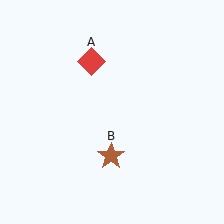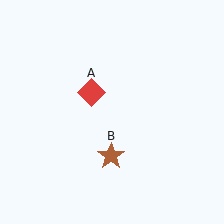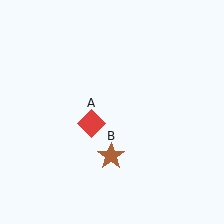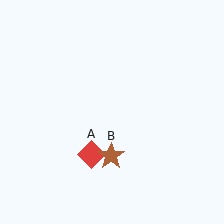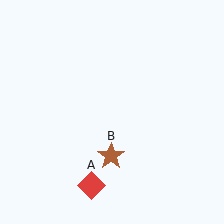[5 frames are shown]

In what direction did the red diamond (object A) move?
The red diamond (object A) moved down.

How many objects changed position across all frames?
1 object changed position: red diamond (object A).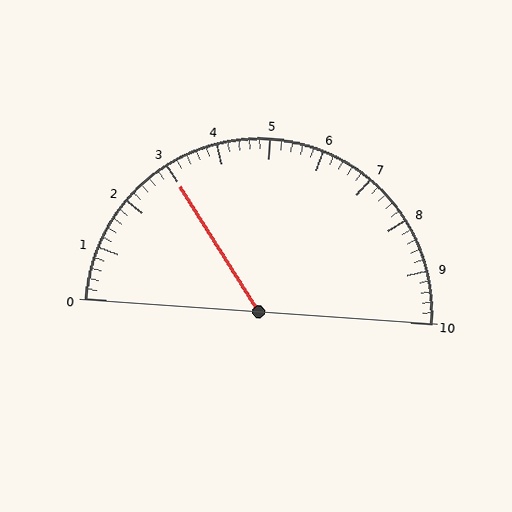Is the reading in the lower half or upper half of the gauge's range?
The reading is in the lower half of the range (0 to 10).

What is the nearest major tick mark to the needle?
The nearest major tick mark is 3.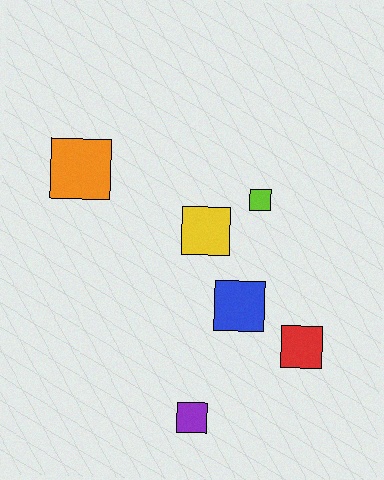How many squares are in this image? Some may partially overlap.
There are 6 squares.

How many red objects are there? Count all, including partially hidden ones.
There is 1 red object.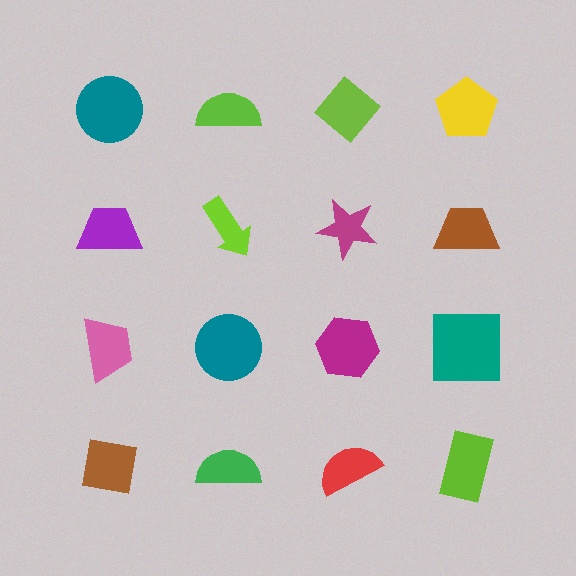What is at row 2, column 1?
A purple trapezoid.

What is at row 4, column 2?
A green semicircle.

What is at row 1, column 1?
A teal circle.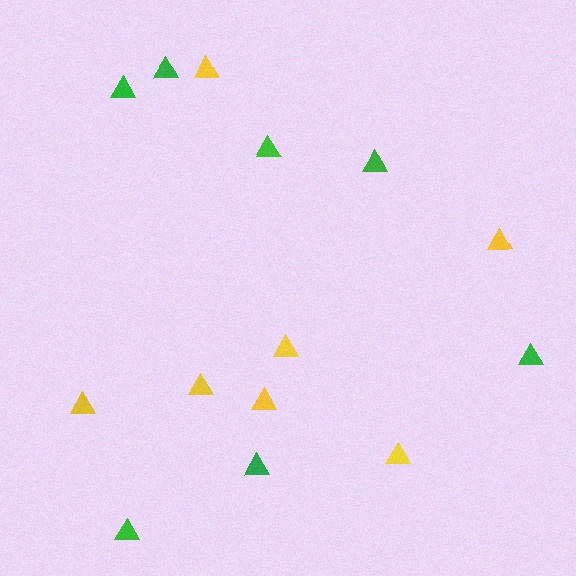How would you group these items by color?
There are 2 groups: one group of green triangles (7) and one group of yellow triangles (7).